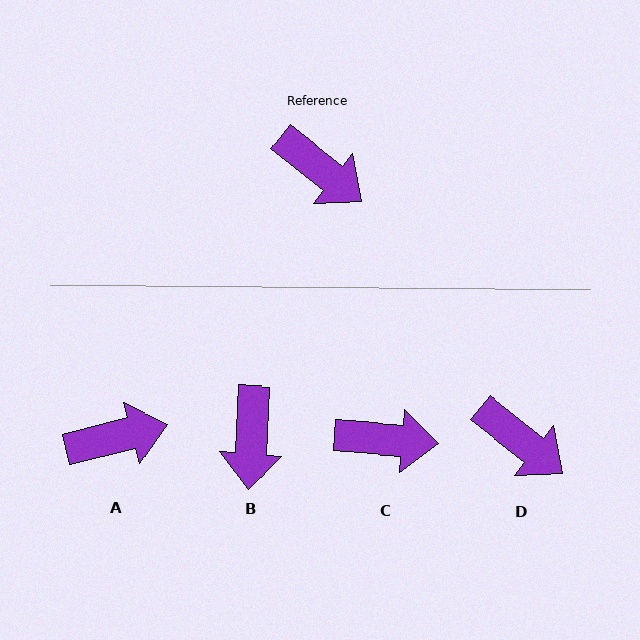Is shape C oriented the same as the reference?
No, it is off by about 34 degrees.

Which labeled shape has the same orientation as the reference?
D.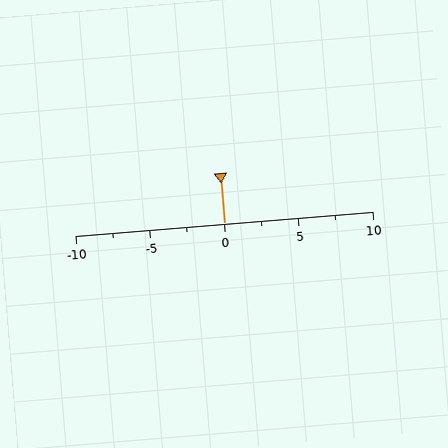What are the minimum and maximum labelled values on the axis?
The axis runs from -10 to 10.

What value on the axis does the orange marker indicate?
The marker indicates approximately 0.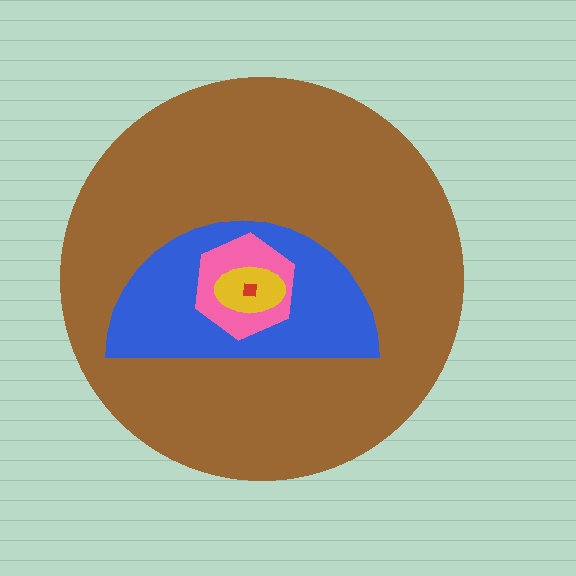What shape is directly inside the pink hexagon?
The yellow ellipse.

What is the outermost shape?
The brown circle.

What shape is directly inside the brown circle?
The blue semicircle.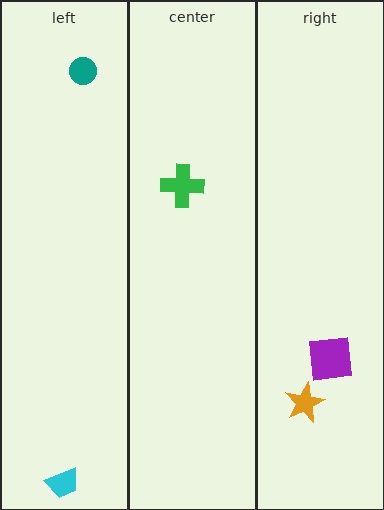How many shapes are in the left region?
2.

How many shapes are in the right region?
2.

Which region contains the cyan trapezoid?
The left region.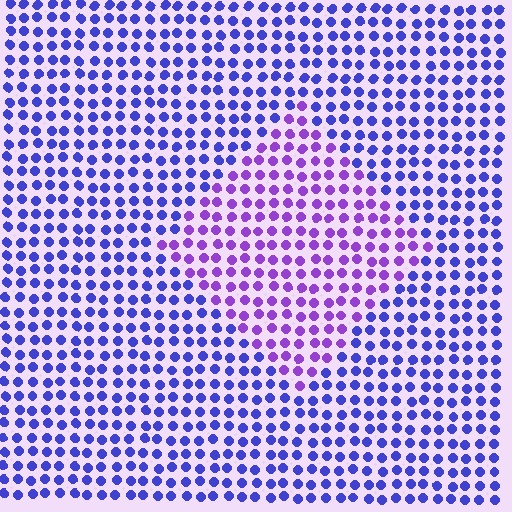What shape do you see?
I see a diamond.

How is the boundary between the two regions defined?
The boundary is defined purely by a slight shift in hue (about 36 degrees). Spacing, size, and orientation are identical on both sides.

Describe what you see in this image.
The image is filled with small blue elements in a uniform arrangement. A diamond-shaped region is visible where the elements are tinted to a slightly different hue, forming a subtle color boundary.